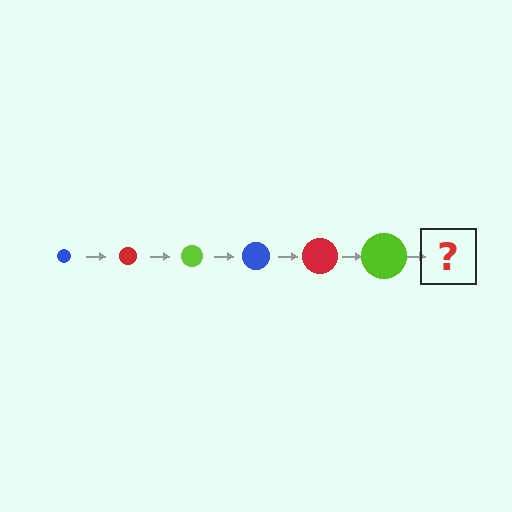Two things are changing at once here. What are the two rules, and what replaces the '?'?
The two rules are that the circle grows larger each step and the color cycles through blue, red, and lime. The '?' should be a blue circle, larger than the previous one.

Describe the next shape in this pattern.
It should be a blue circle, larger than the previous one.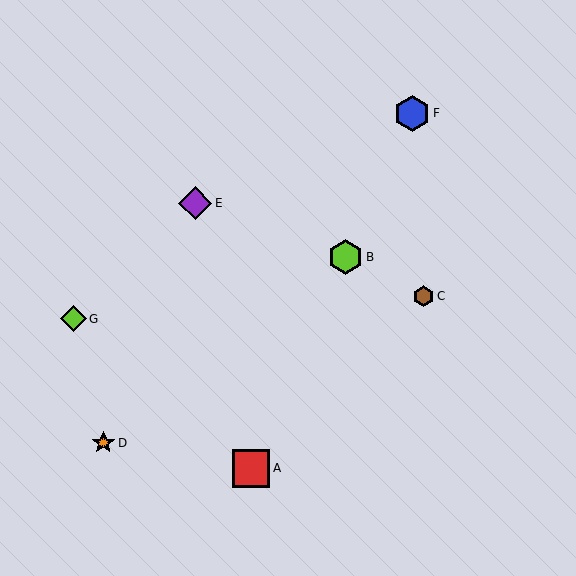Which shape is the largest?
The red square (labeled A) is the largest.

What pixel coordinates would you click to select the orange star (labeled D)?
Click at (103, 443) to select the orange star D.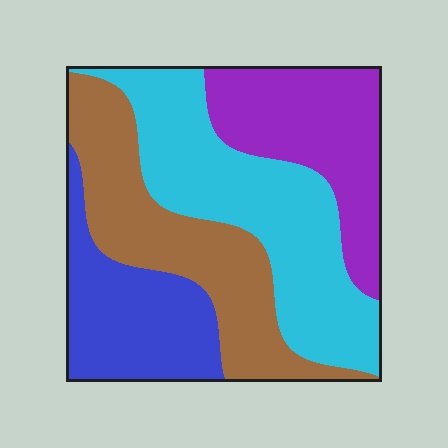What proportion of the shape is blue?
Blue covers roughly 20% of the shape.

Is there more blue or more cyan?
Cyan.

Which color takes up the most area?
Cyan, at roughly 30%.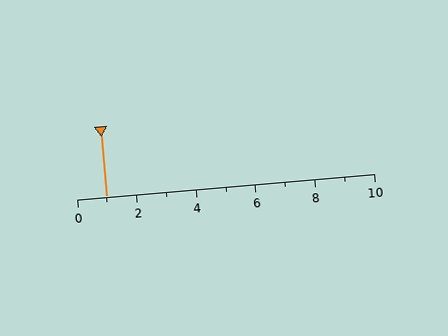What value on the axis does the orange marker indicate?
The marker indicates approximately 1.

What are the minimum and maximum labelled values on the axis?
The axis runs from 0 to 10.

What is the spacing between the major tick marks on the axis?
The major ticks are spaced 2 apart.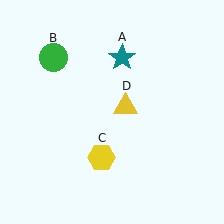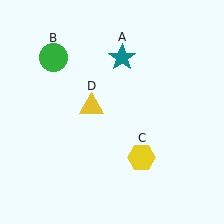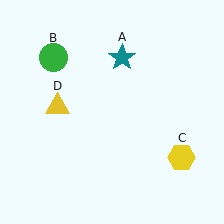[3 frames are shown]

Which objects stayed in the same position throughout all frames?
Teal star (object A) and green circle (object B) remained stationary.